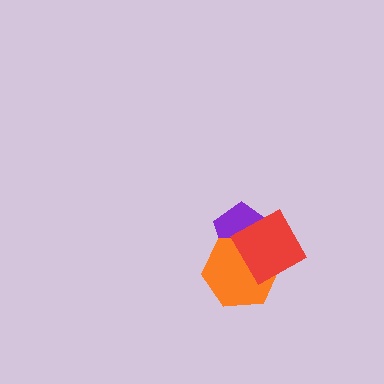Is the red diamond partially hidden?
No, no other shape covers it.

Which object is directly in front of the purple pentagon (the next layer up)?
The orange hexagon is directly in front of the purple pentagon.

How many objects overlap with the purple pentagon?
2 objects overlap with the purple pentagon.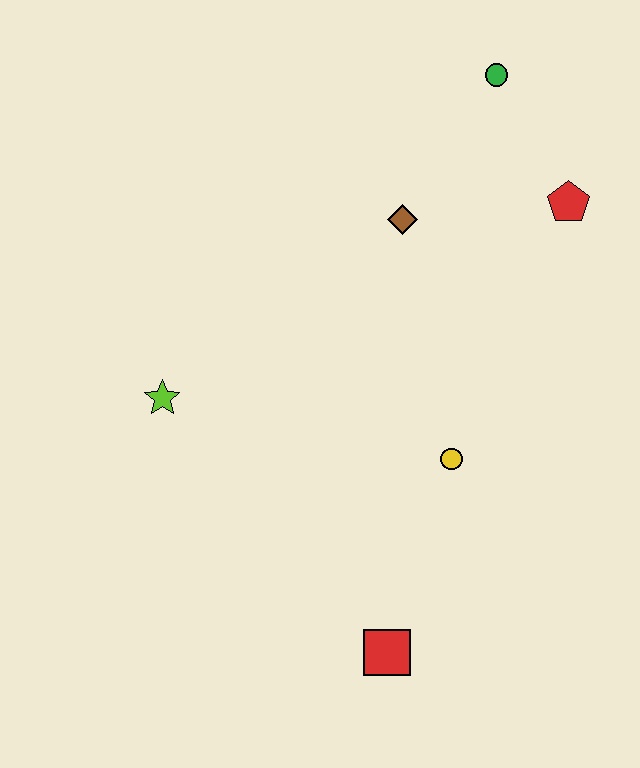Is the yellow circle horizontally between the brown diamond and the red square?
No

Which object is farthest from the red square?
The green circle is farthest from the red square.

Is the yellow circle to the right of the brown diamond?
Yes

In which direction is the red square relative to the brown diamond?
The red square is below the brown diamond.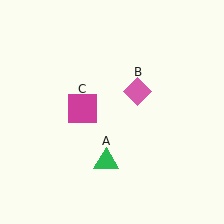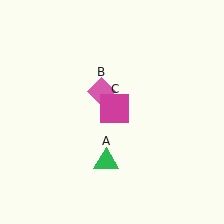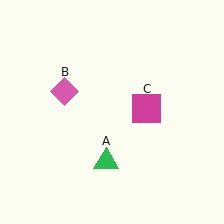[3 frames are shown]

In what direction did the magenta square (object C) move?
The magenta square (object C) moved right.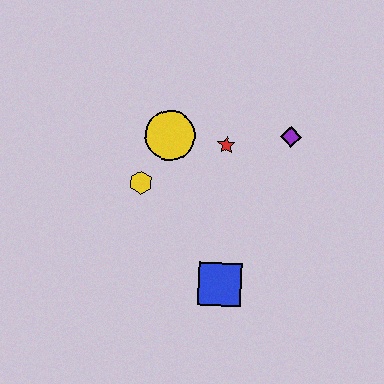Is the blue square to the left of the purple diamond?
Yes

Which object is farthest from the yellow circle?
The blue square is farthest from the yellow circle.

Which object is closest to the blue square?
The yellow hexagon is closest to the blue square.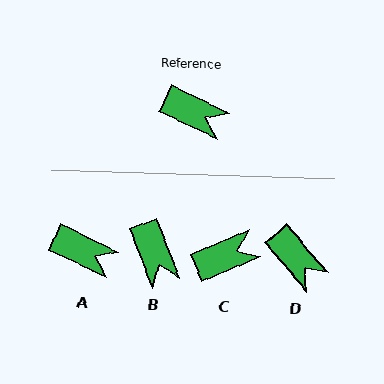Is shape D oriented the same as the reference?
No, it is off by about 24 degrees.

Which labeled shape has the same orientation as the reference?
A.